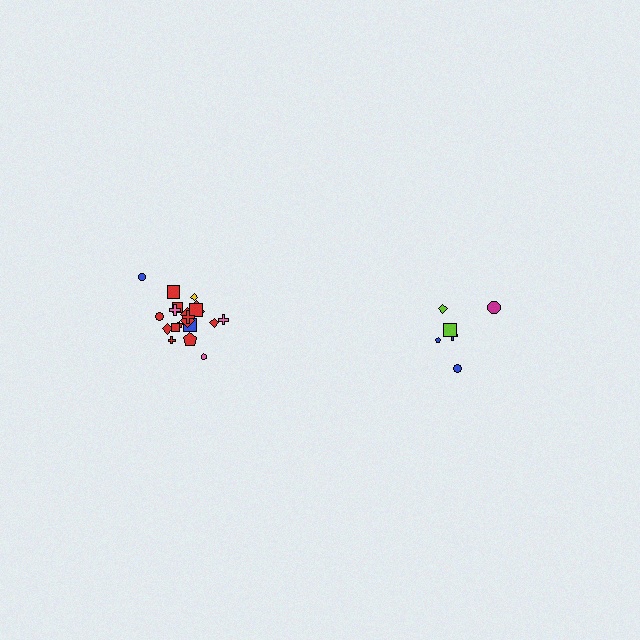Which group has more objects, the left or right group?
The left group.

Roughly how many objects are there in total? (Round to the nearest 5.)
Roughly 30 objects in total.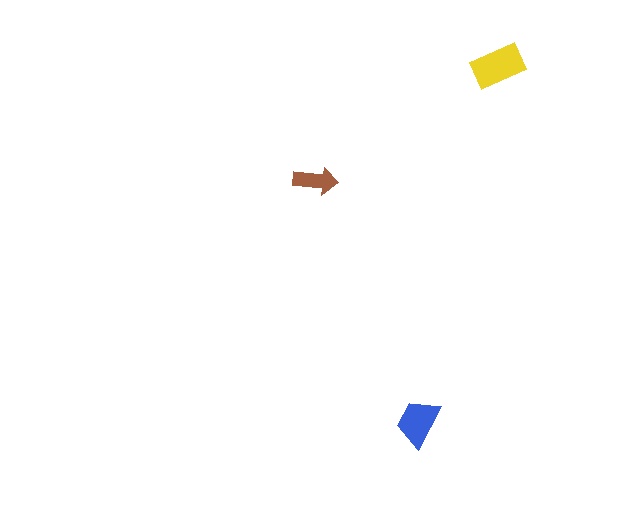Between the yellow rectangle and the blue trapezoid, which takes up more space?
The yellow rectangle.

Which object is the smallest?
The brown arrow.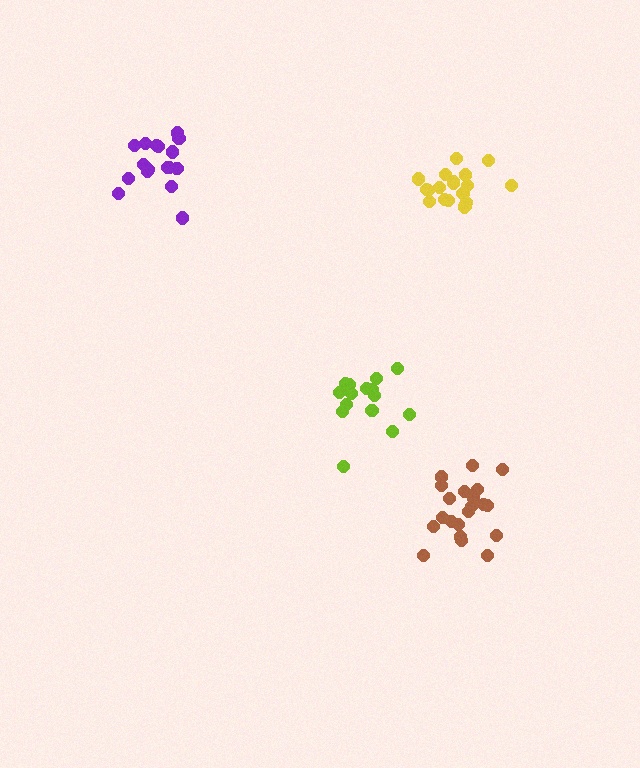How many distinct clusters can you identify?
There are 4 distinct clusters.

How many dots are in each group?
Group 1: 17 dots, Group 2: 21 dots, Group 3: 16 dots, Group 4: 21 dots (75 total).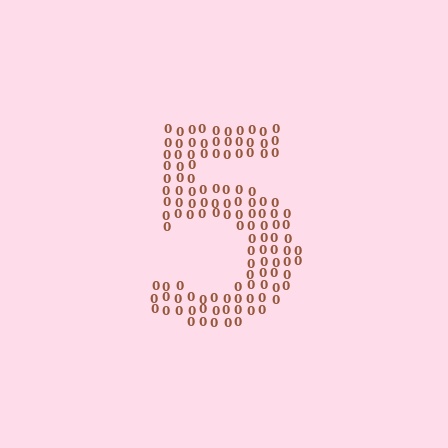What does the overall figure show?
The overall figure shows the digit 5.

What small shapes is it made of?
It is made of small digit 0's.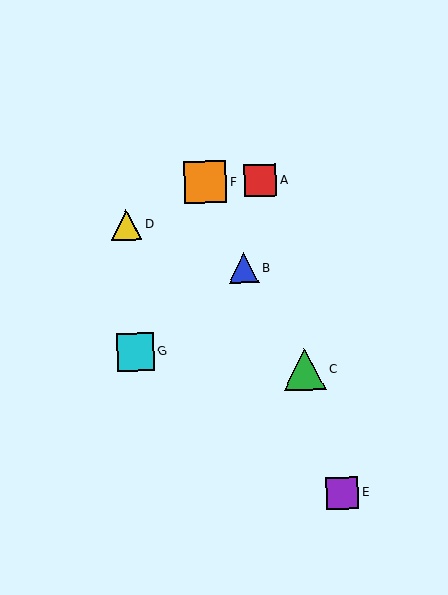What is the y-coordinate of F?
Object F is at y≈182.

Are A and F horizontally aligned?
Yes, both are at y≈181.